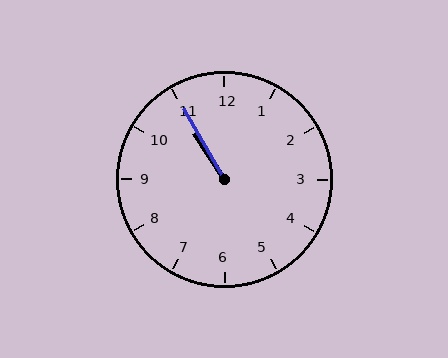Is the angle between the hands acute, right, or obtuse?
It is acute.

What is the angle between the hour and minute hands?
Approximately 2 degrees.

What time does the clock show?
10:55.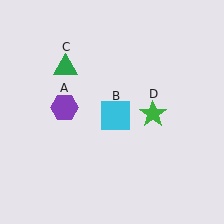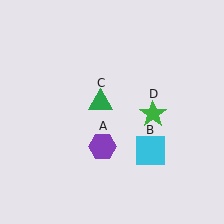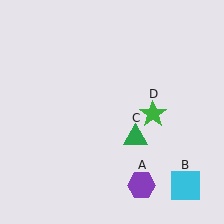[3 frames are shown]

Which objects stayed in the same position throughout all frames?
Green star (object D) remained stationary.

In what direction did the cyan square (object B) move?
The cyan square (object B) moved down and to the right.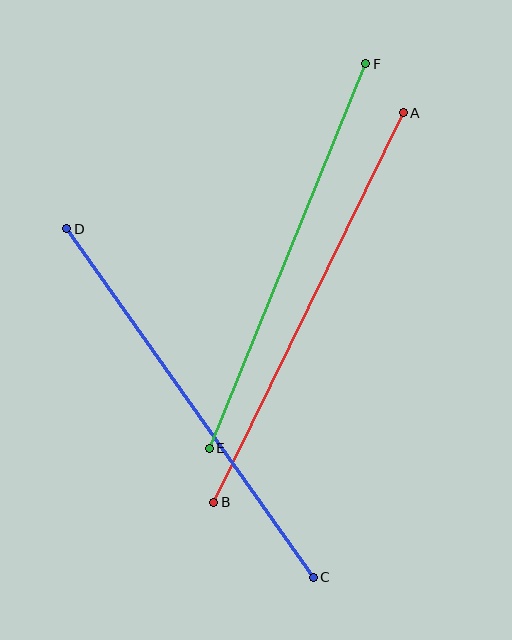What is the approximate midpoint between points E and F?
The midpoint is at approximately (287, 256) pixels.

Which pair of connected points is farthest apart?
Points A and B are farthest apart.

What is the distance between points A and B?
The distance is approximately 433 pixels.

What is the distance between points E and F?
The distance is approximately 415 pixels.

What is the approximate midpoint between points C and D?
The midpoint is at approximately (190, 403) pixels.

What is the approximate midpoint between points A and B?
The midpoint is at approximately (308, 308) pixels.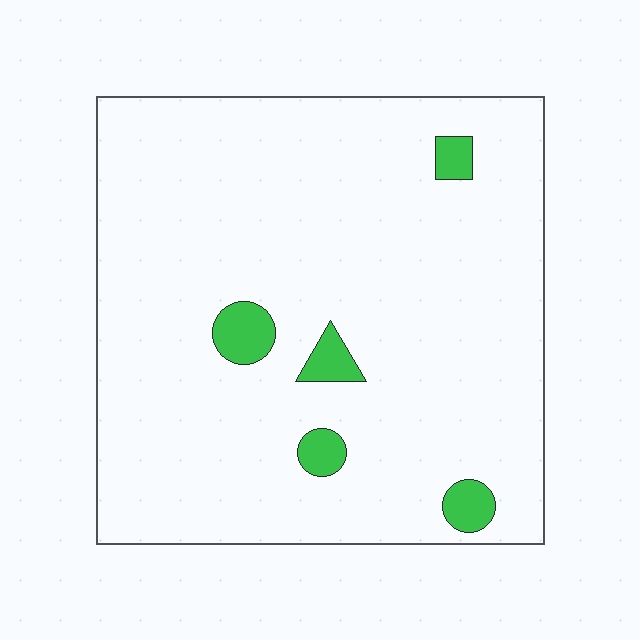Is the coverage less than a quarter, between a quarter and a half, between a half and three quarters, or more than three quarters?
Less than a quarter.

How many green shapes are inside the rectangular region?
5.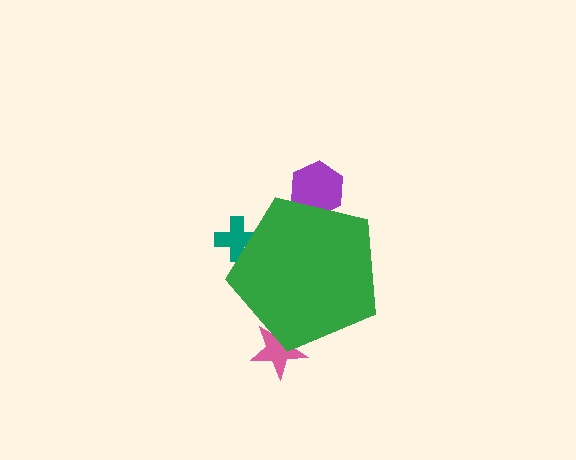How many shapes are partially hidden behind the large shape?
3 shapes are partially hidden.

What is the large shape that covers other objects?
A green pentagon.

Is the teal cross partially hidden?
Yes, the teal cross is partially hidden behind the green pentagon.